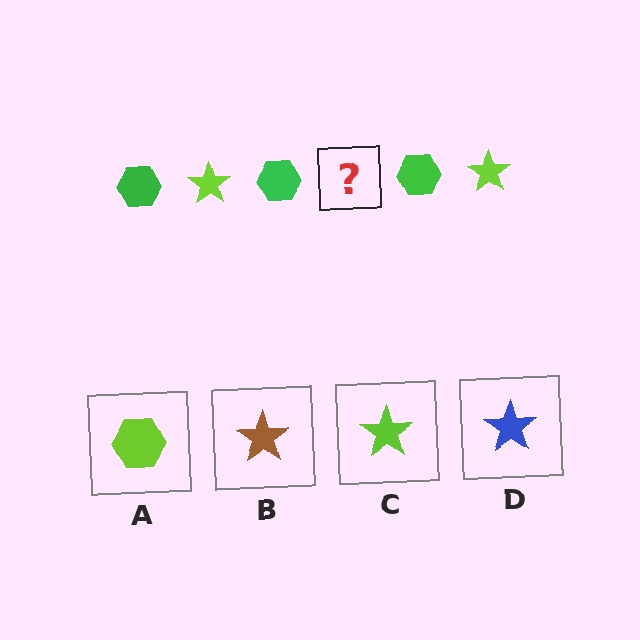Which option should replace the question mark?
Option C.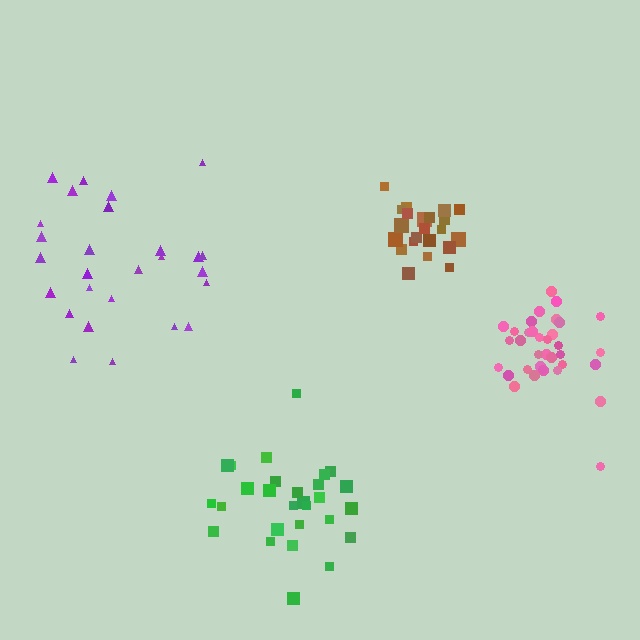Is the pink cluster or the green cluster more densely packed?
Pink.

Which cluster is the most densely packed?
Brown.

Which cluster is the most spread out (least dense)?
Purple.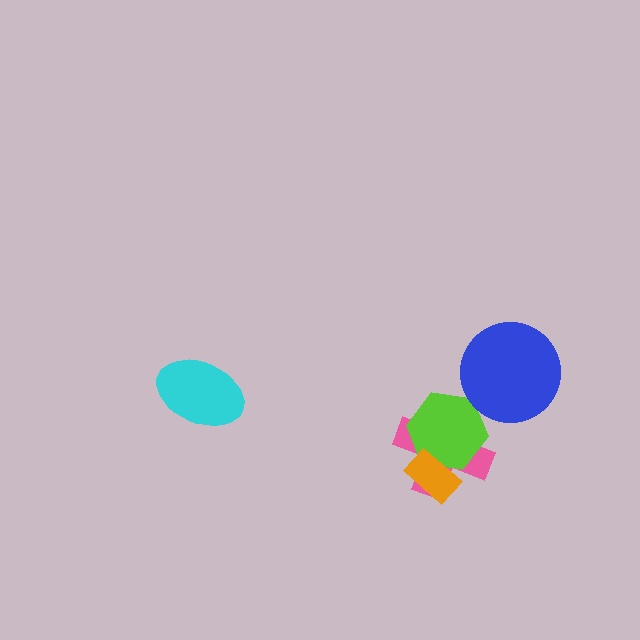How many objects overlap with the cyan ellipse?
0 objects overlap with the cyan ellipse.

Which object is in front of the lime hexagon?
The orange rectangle is in front of the lime hexagon.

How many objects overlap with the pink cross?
2 objects overlap with the pink cross.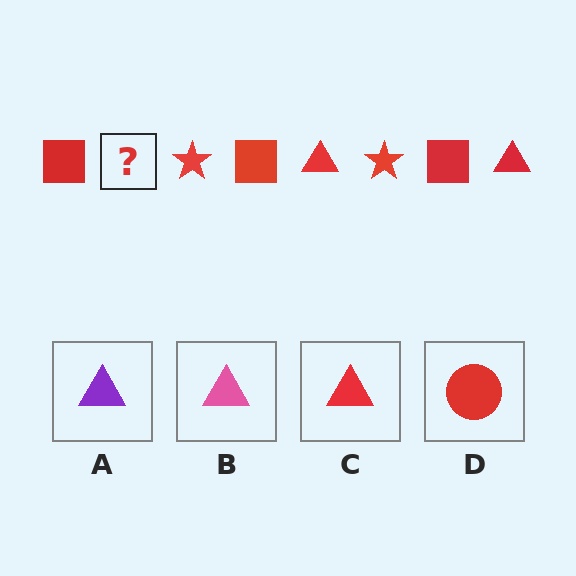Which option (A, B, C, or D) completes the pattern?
C.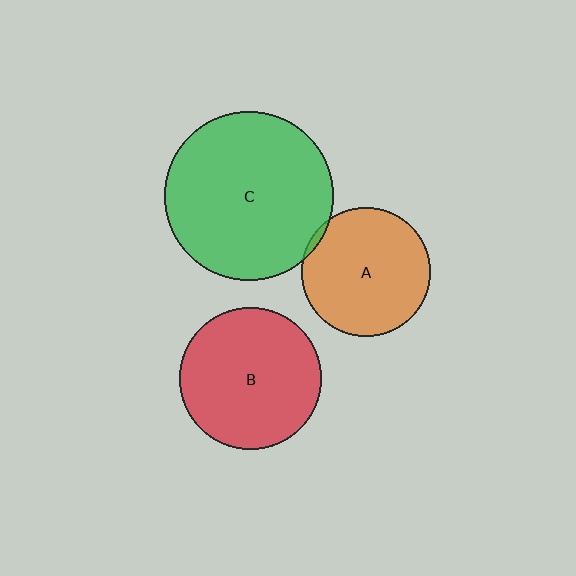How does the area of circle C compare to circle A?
Approximately 1.7 times.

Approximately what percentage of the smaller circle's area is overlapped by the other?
Approximately 5%.